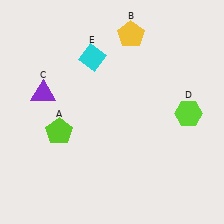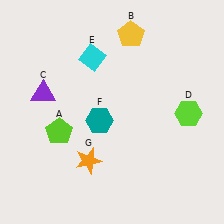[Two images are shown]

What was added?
A teal hexagon (F), an orange star (G) were added in Image 2.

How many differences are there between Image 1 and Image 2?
There are 2 differences between the two images.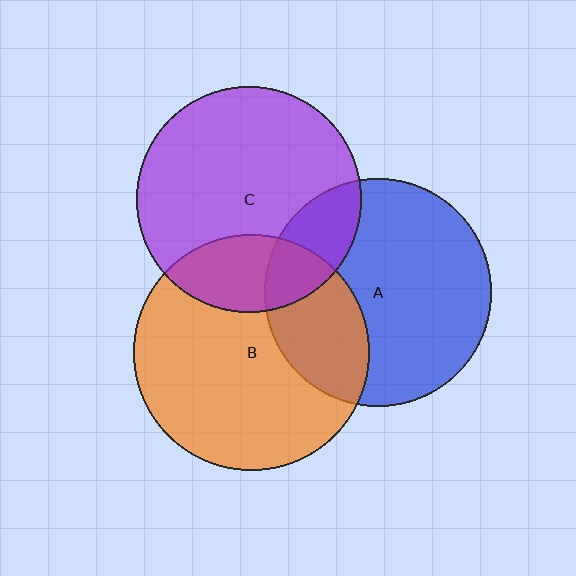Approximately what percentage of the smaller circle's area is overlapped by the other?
Approximately 30%.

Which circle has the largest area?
Circle B (orange).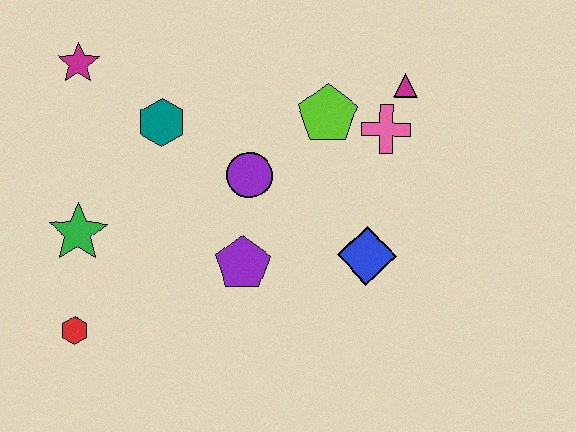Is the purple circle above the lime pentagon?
No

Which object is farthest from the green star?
The magenta triangle is farthest from the green star.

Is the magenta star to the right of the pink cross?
No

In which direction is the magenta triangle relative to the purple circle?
The magenta triangle is to the right of the purple circle.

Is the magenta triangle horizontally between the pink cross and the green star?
No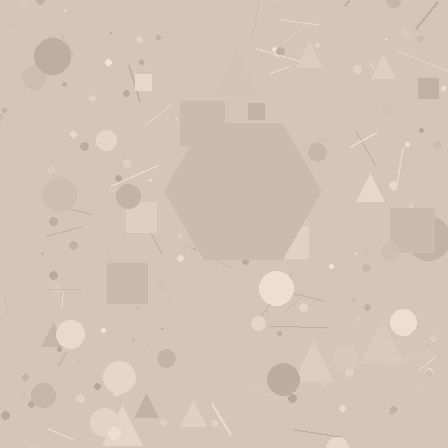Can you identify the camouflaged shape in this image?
The camouflaged shape is a hexagon.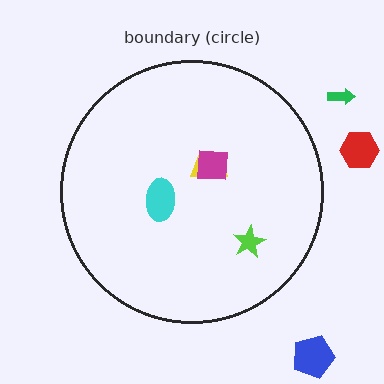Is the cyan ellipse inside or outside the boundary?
Inside.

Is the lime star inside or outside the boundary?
Inside.